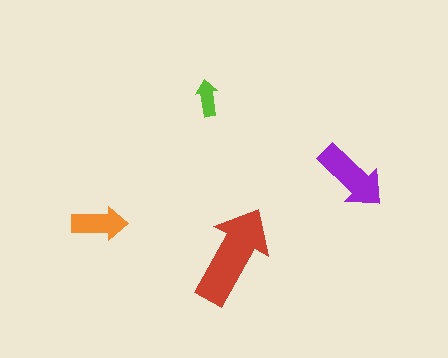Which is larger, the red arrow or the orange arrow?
The red one.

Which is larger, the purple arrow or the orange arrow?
The purple one.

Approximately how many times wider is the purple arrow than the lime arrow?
About 2 times wider.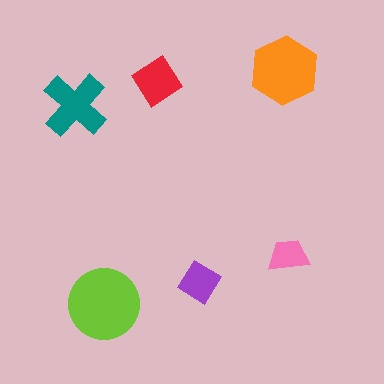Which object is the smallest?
The pink trapezoid.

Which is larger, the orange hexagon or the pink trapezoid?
The orange hexagon.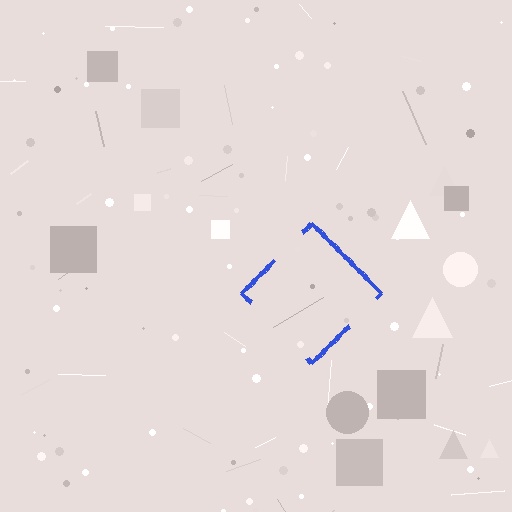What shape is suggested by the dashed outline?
The dashed outline suggests a diamond.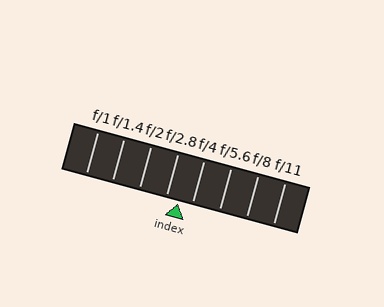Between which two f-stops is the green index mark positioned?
The index mark is between f/2.8 and f/4.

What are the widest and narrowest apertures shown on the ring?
The widest aperture shown is f/1 and the narrowest is f/11.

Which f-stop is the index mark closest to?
The index mark is closest to f/2.8.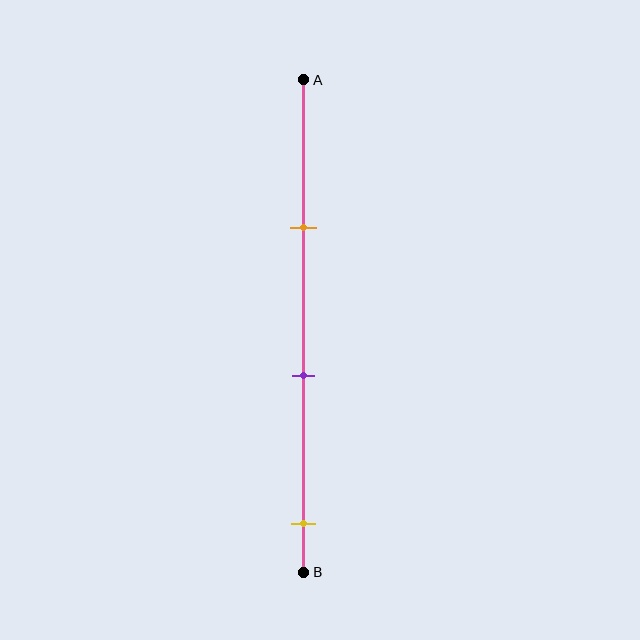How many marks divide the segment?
There are 3 marks dividing the segment.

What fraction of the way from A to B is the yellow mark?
The yellow mark is approximately 90% (0.9) of the way from A to B.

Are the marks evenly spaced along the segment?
Yes, the marks are approximately evenly spaced.